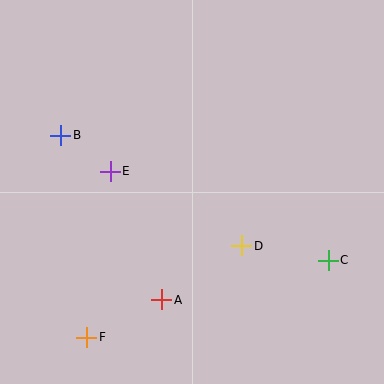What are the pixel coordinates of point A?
Point A is at (162, 300).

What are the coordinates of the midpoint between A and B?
The midpoint between A and B is at (111, 217).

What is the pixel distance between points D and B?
The distance between D and B is 212 pixels.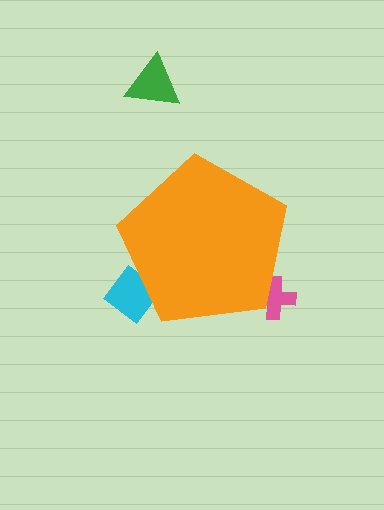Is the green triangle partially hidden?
No, the green triangle is fully visible.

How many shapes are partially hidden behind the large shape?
2 shapes are partially hidden.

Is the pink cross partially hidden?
Yes, the pink cross is partially hidden behind the orange pentagon.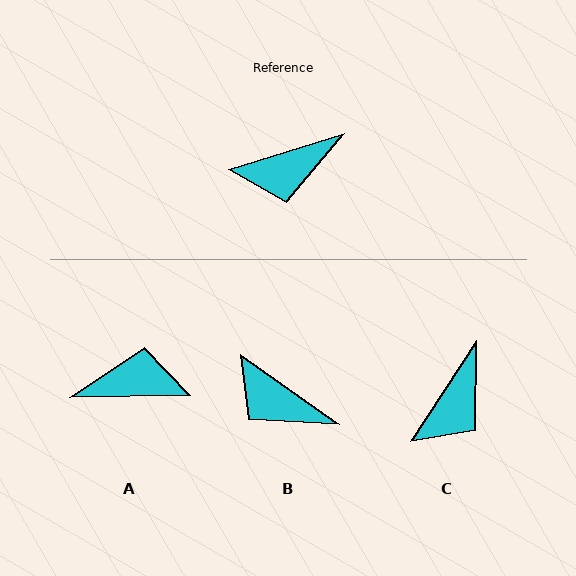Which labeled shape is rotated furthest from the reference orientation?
A, about 163 degrees away.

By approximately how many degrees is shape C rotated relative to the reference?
Approximately 39 degrees counter-clockwise.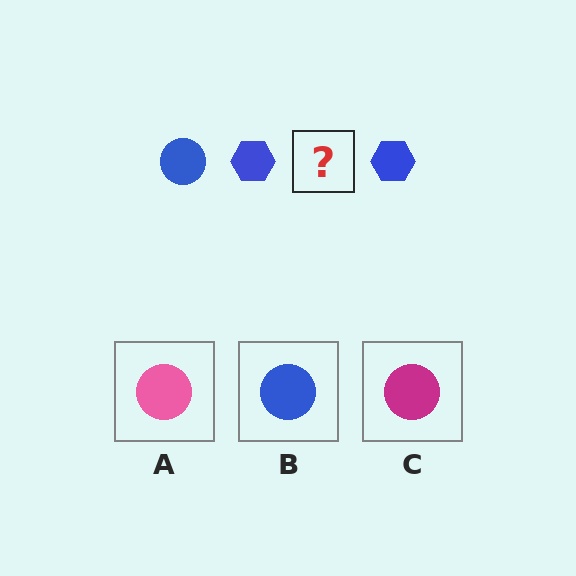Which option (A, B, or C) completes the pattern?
B.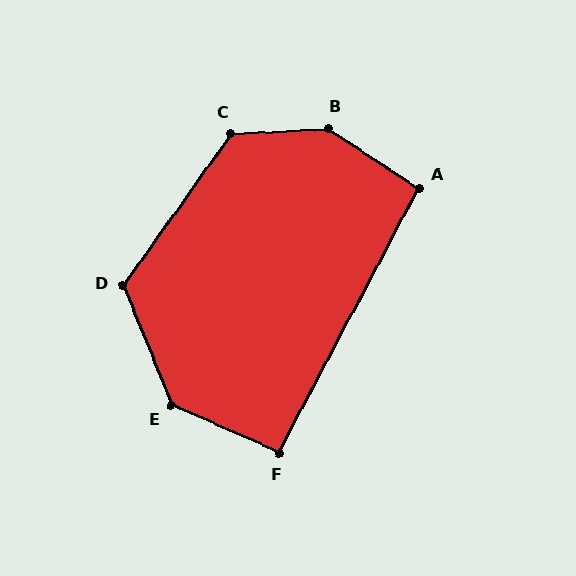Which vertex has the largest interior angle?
B, at approximately 143 degrees.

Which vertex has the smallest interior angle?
F, at approximately 94 degrees.